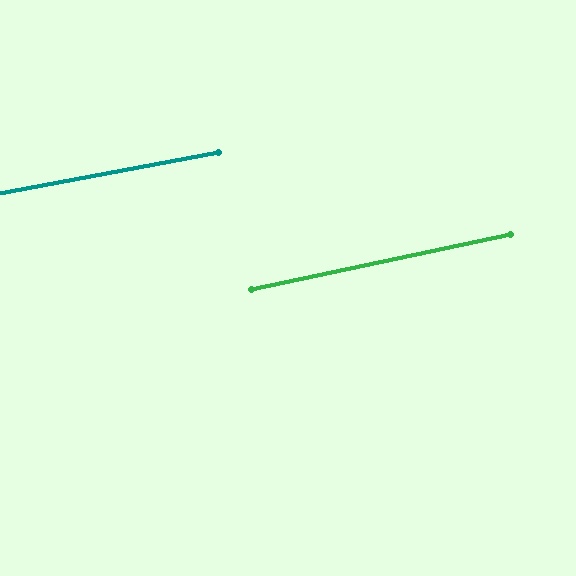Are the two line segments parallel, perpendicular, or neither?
Parallel — their directions differ by only 1.2°.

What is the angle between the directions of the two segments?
Approximately 1 degree.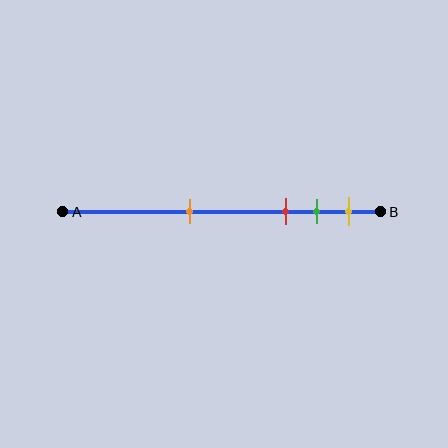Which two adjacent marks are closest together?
The green and yellow marks are the closest adjacent pair.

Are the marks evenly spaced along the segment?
No, the marks are not evenly spaced.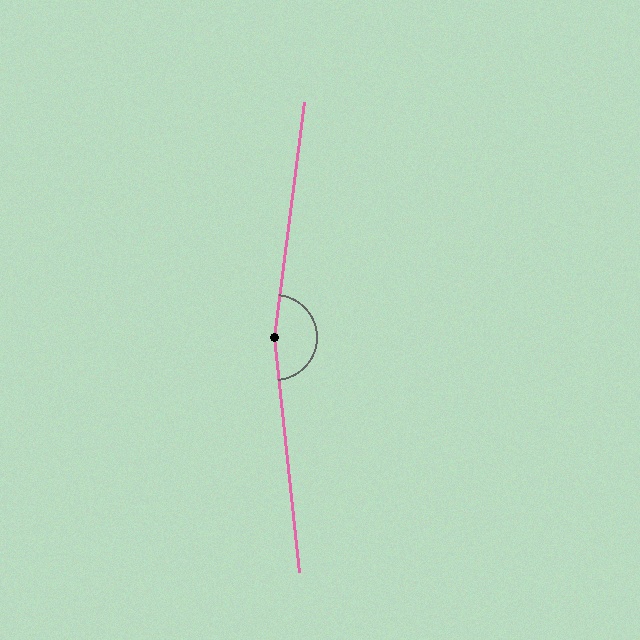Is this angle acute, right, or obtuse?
It is obtuse.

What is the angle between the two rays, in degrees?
Approximately 167 degrees.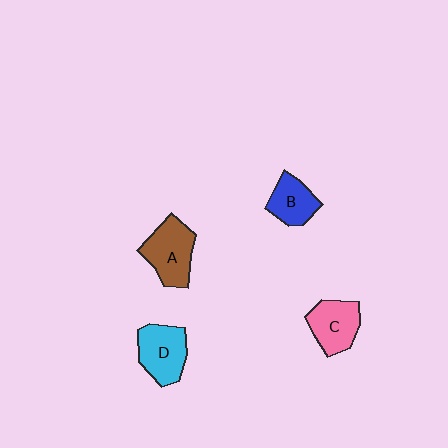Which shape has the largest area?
Shape A (brown).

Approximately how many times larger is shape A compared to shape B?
Approximately 1.4 times.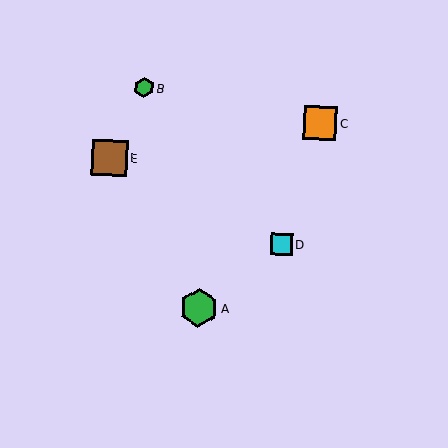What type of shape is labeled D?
Shape D is a cyan square.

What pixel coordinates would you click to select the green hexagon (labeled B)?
Click at (144, 88) to select the green hexagon B.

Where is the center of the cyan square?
The center of the cyan square is at (281, 244).